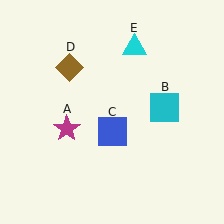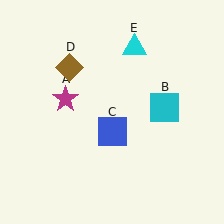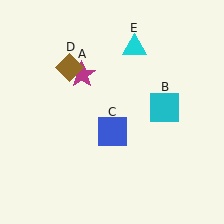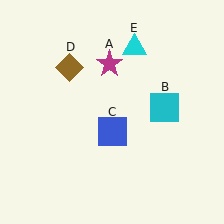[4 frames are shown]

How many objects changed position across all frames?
1 object changed position: magenta star (object A).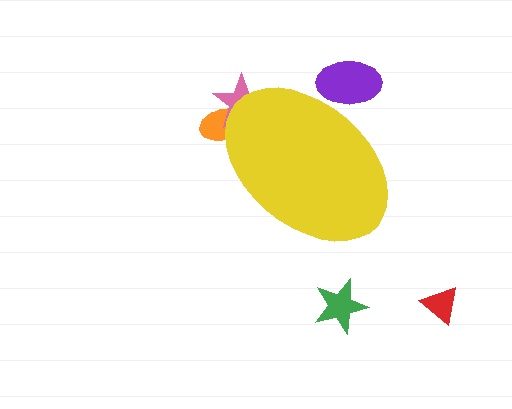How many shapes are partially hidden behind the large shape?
3 shapes are partially hidden.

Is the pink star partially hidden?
Yes, the pink star is partially hidden behind the yellow ellipse.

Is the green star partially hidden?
No, the green star is fully visible.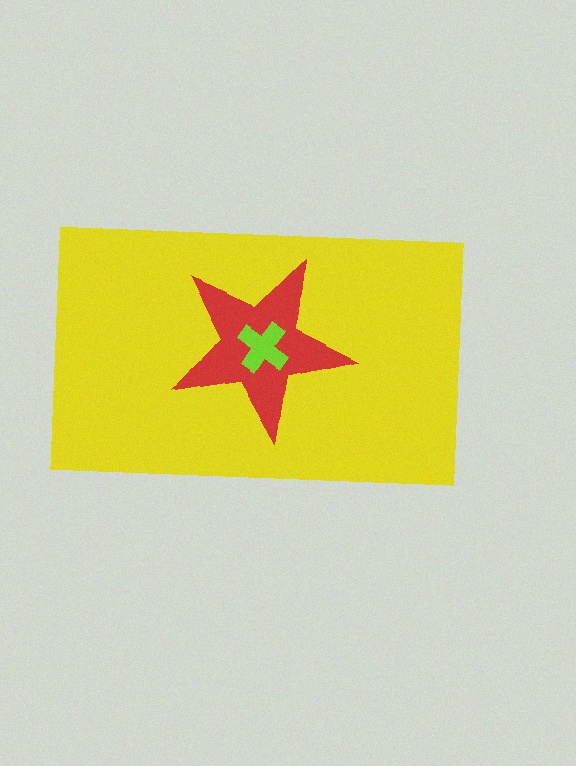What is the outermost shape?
The yellow rectangle.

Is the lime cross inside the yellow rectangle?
Yes.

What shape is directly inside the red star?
The lime cross.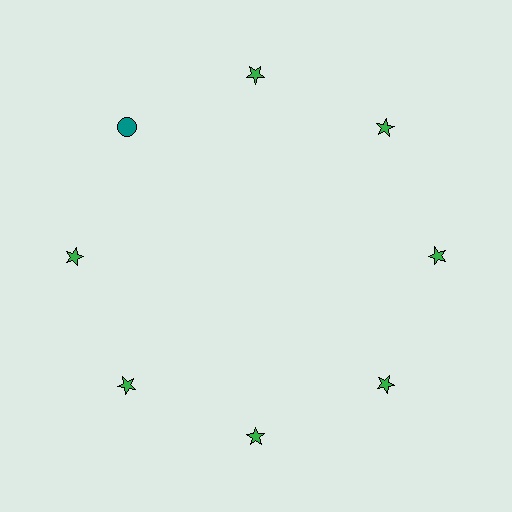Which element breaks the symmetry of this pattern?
The teal circle at roughly the 10 o'clock position breaks the symmetry. All other shapes are green stars.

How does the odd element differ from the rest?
It differs in both color (teal instead of green) and shape (circle instead of star).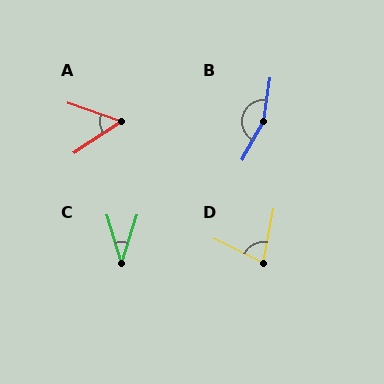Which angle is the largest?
B, at approximately 160 degrees.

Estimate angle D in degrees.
Approximately 75 degrees.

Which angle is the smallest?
C, at approximately 34 degrees.